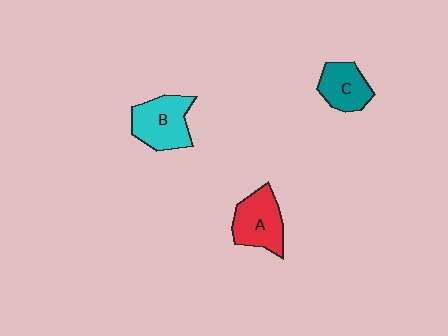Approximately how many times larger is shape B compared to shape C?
Approximately 1.3 times.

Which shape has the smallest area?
Shape C (teal).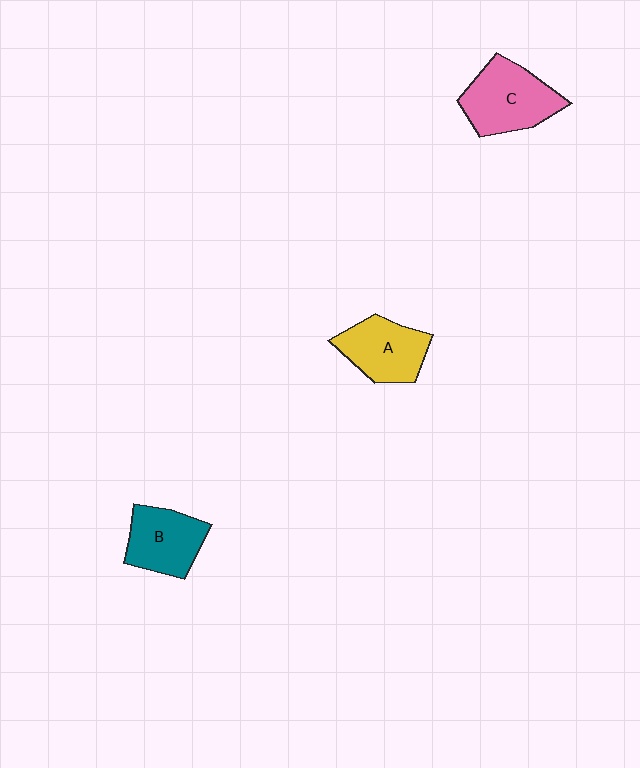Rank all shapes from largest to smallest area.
From largest to smallest: C (pink), A (yellow), B (teal).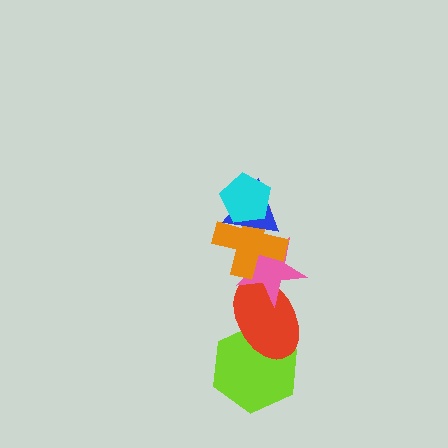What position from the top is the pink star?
The pink star is 4th from the top.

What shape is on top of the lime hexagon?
The red ellipse is on top of the lime hexagon.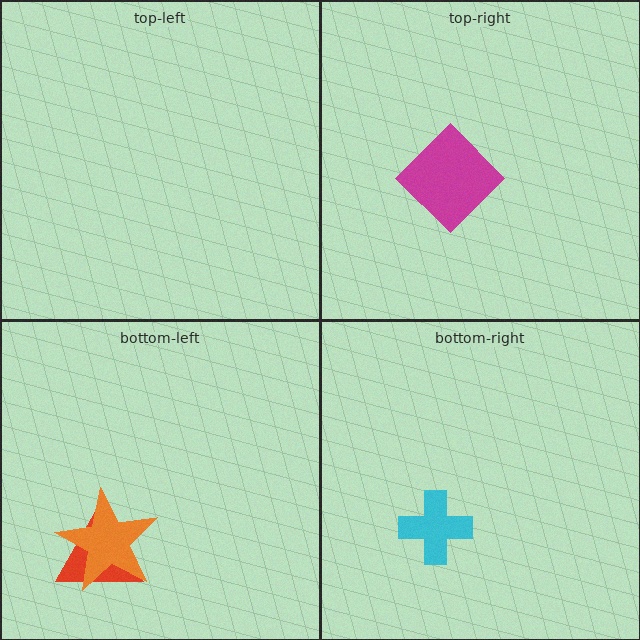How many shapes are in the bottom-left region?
2.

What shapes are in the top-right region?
The magenta diamond.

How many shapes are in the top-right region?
1.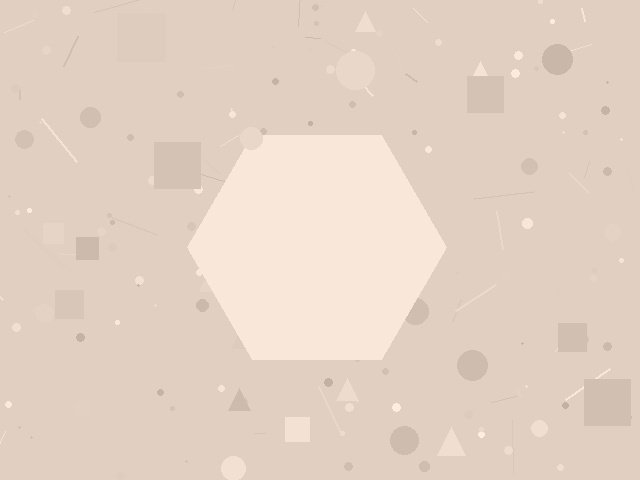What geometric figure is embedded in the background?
A hexagon is embedded in the background.